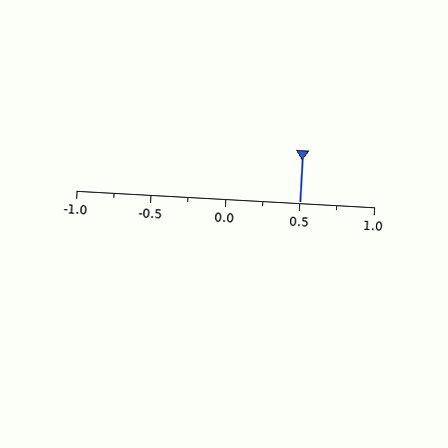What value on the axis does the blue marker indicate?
The marker indicates approximately 0.5.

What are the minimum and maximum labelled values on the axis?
The axis runs from -1.0 to 1.0.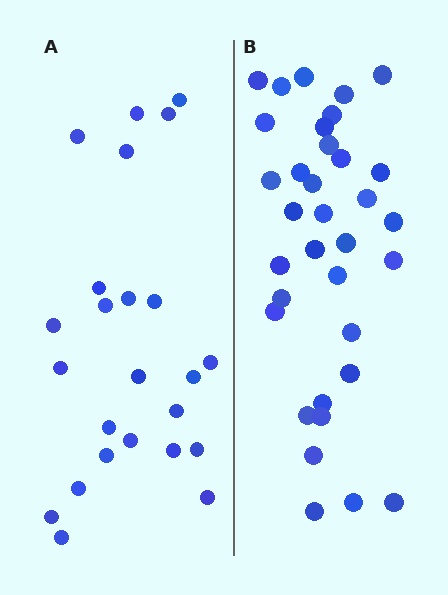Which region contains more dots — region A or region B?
Region B (the right region) has more dots.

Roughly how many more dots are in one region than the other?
Region B has roughly 10 or so more dots than region A.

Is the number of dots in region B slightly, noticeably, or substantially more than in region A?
Region B has noticeably more, but not dramatically so. The ratio is roughly 1.4 to 1.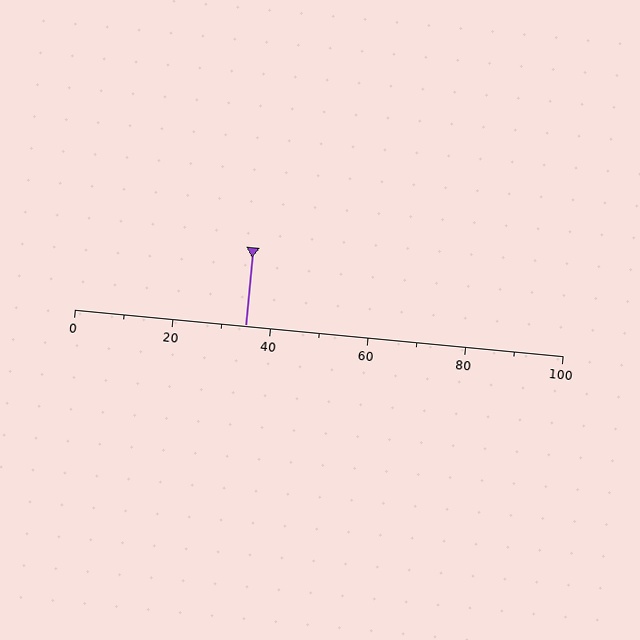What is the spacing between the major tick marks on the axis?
The major ticks are spaced 20 apart.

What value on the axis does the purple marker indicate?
The marker indicates approximately 35.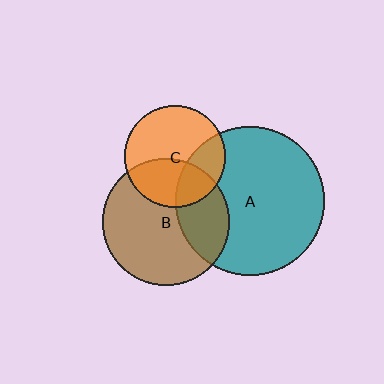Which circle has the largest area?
Circle A (teal).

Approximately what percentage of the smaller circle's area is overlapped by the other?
Approximately 30%.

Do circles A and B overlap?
Yes.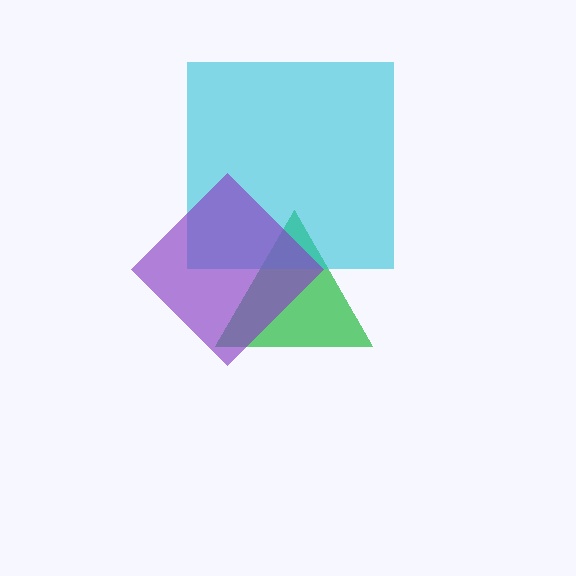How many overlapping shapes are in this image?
There are 3 overlapping shapes in the image.